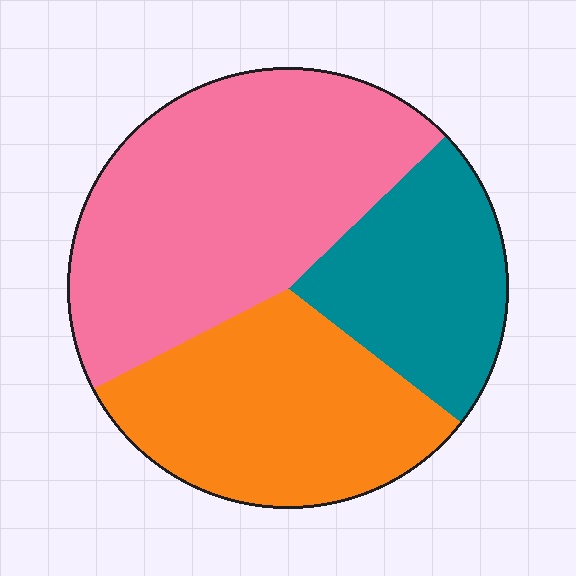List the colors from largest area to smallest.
From largest to smallest: pink, orange, teal.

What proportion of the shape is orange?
Orange covers roughly 30% of the shape.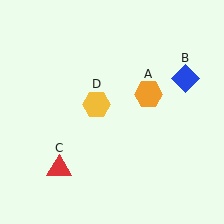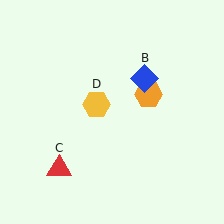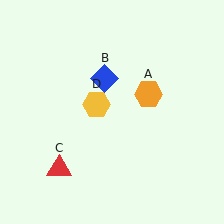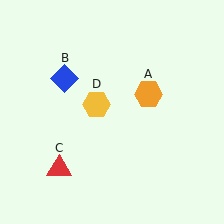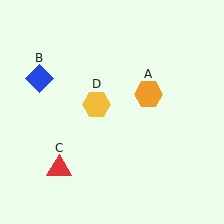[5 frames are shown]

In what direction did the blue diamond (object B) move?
The blue diamond (object B) moved left.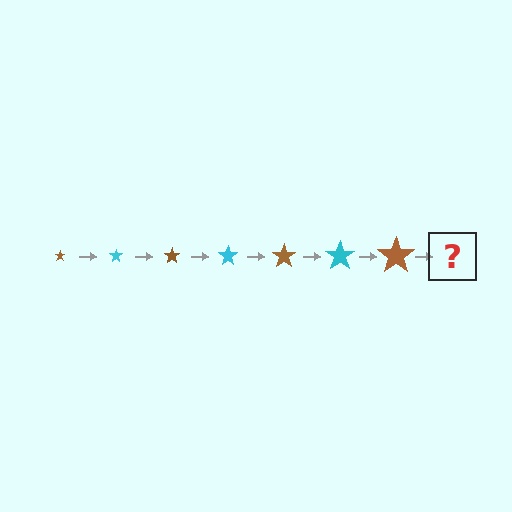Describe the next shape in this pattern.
It should be a cyan star, larger than the previous one.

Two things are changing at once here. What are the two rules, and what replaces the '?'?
The two rules are that the star grows larger each step and the color cycles through brown and cyan. The '?' should be a cyan star, larger than the previous one.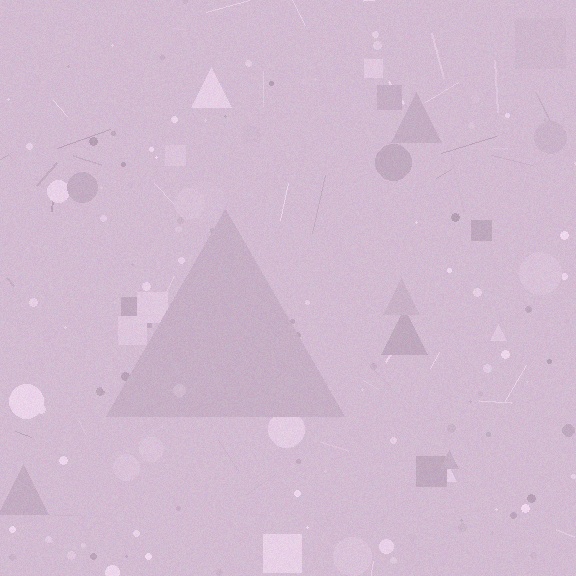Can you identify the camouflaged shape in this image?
The camouflaged shape is a triangle.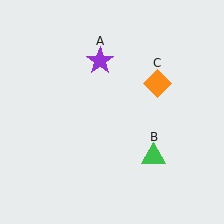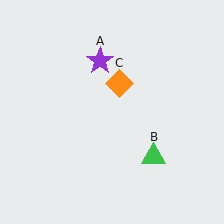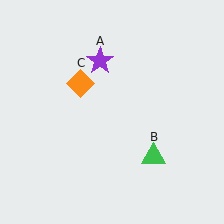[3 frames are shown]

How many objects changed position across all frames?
1 object changed position: orange diamond (object C).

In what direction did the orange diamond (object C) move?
The orange diamond (object C) moved left.